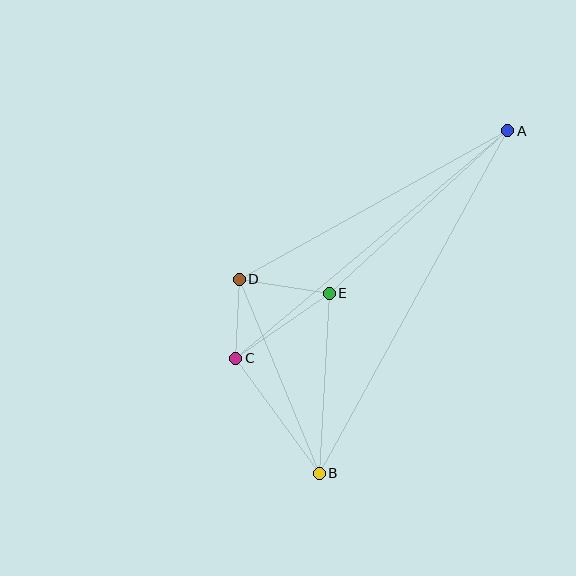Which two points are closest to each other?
Points C and D are closest to each other.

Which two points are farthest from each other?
Points A and B are farthest from each other.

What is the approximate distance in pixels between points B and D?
The distance between B and D is approximately 210 pixels.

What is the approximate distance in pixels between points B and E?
The distance between B and E is approximately 180 pixels.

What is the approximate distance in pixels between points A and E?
The distance between A and E is approximately 241 pixels.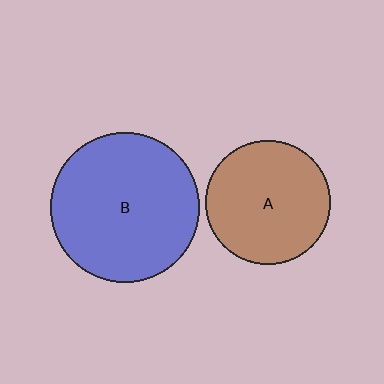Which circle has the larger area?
Circle B (blue).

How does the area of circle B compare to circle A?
Approximately 1.4 times.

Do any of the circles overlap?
No, none of the circles overlap.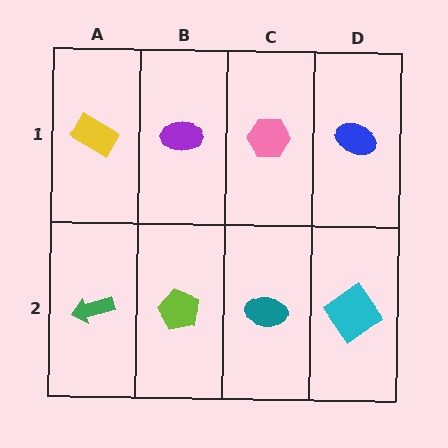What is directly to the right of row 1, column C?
A blue ellipse.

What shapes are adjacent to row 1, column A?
A green arrow (row 2, column A), a purple ellipse (row 1, column B).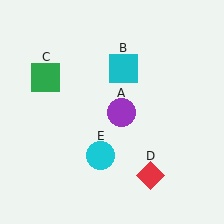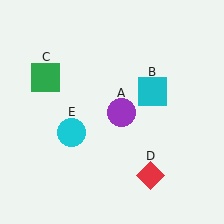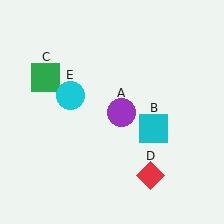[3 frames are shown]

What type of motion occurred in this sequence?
The cyan square (object B), cyan circle (object E) rotated clockwise around the center of the scene.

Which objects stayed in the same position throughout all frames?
Purple circle (object A) and green square (object C) and red diamond (object D) remained stationary.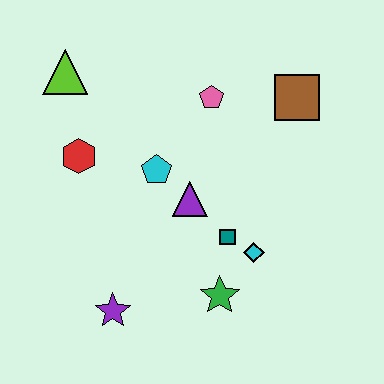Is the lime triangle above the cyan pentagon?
Yes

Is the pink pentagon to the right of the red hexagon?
Yes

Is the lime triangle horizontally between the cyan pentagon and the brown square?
No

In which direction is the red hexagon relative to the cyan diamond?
The red hexagon is to the left of the cyan diamond.